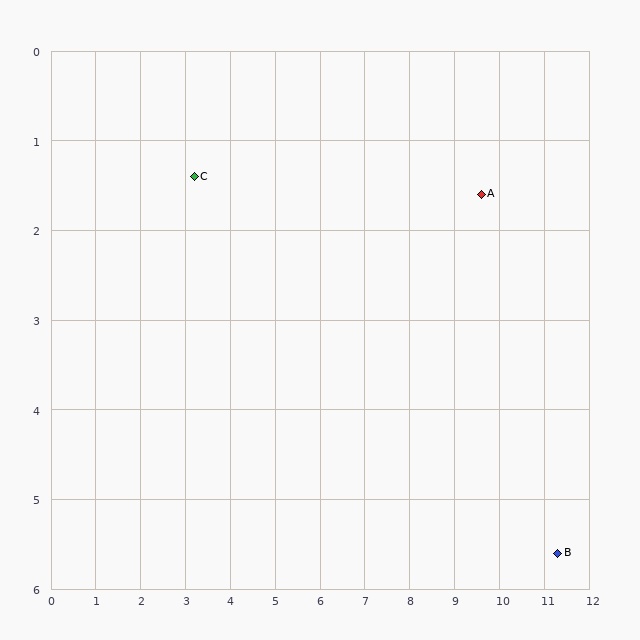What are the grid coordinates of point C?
Point C is at approximately (3.2, 1.4).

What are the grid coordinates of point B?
Point B is at approximately (11.3, 5.6).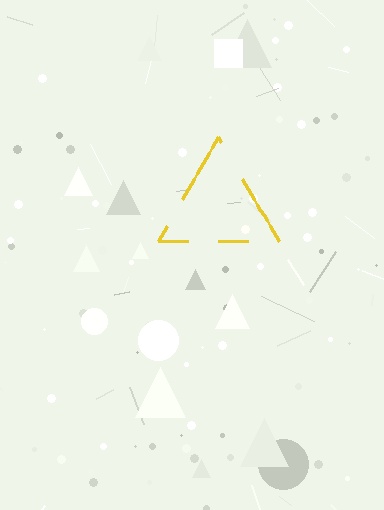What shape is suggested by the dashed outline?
The dashed outline suggests a triangle.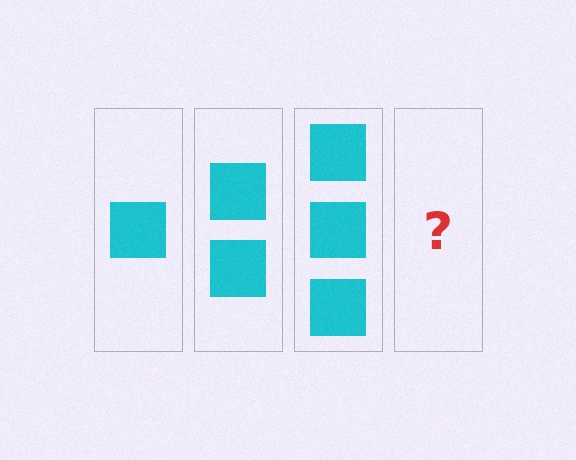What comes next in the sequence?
The next element should be 4 squares.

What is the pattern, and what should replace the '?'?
The pattern is that each step adds one more square. The '?' should be 4 squares.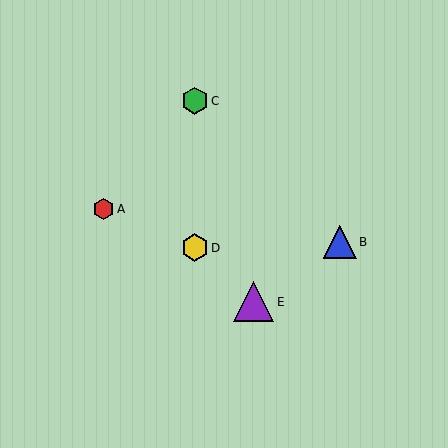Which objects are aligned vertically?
Objects C, D are aligned vertically.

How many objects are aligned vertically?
2 objects (C, D) are aligned vertically.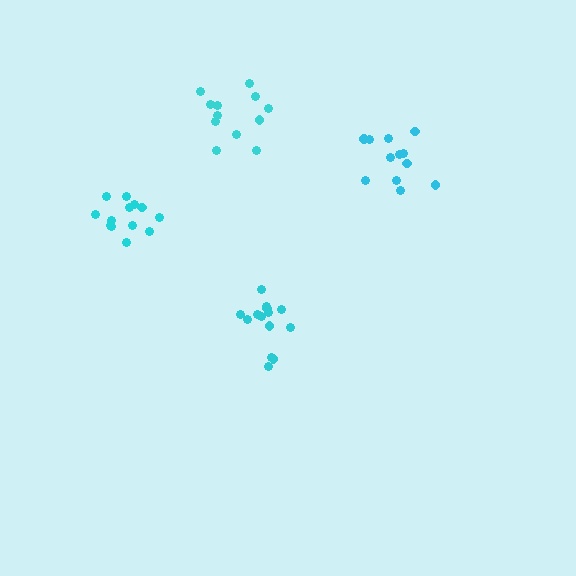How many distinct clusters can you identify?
There are 4 distinct clusters.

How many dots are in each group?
Group 1: 13 dots, Group 2: 12 dots, Group 3: 12 dots, Group 4: 14 dots (51 total).